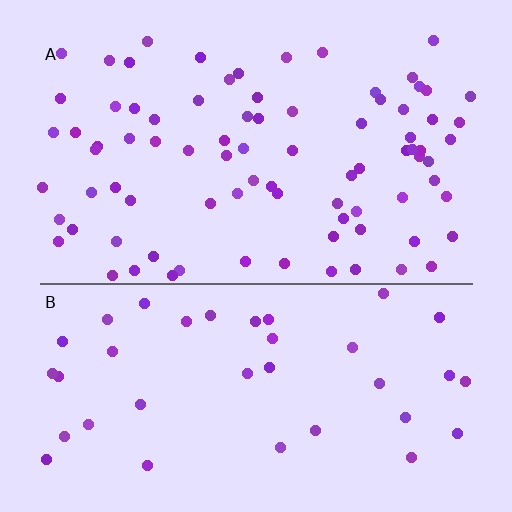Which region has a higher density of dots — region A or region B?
A (the top).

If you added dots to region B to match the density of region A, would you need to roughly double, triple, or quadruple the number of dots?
Approximately double.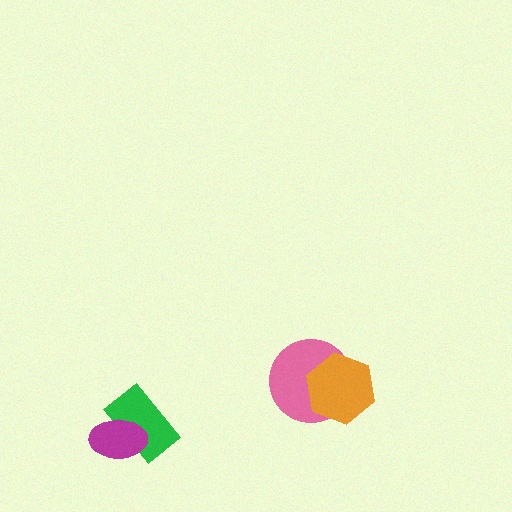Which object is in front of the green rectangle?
The magenta ellipse is in front of the green rectangle.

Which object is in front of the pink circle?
The orange hexagon is in front of the pink circle.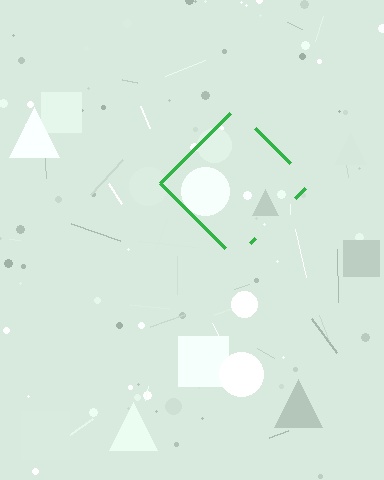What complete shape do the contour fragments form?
The contour fragments form a diamond.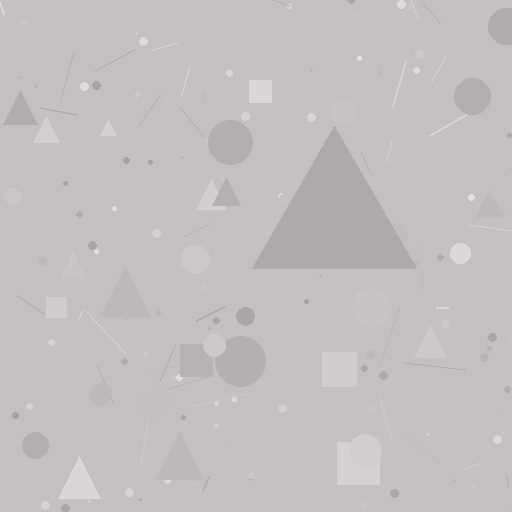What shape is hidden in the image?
A triangle is hidden in the image.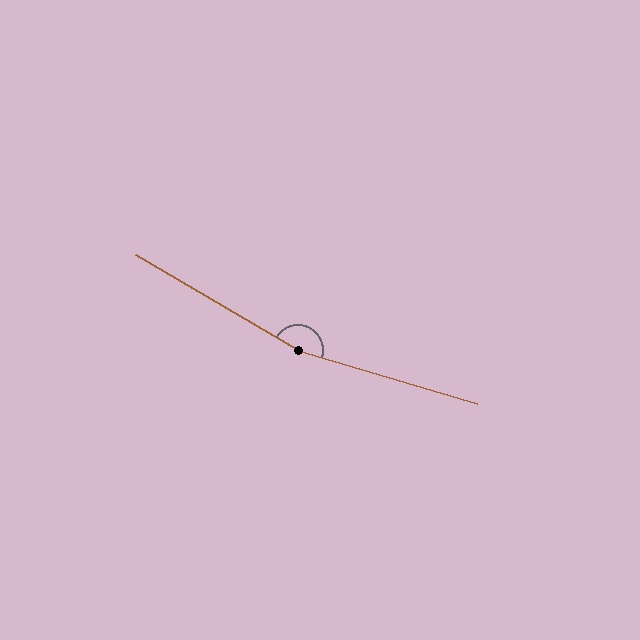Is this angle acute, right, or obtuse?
It is obtuse.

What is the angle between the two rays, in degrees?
Approximately 166 degrees.